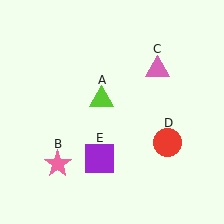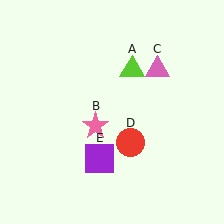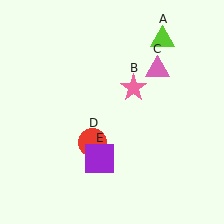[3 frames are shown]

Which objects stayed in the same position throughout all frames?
Pink triangle (object C) and purple square (object E) remained stationary.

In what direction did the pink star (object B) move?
The pink star (object B) moved up and to the right.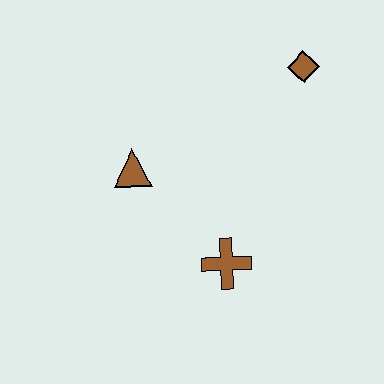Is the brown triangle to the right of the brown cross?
No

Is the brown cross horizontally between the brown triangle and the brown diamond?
Yes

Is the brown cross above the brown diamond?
No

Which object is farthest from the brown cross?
The brown diamond is farthest from the brown cross.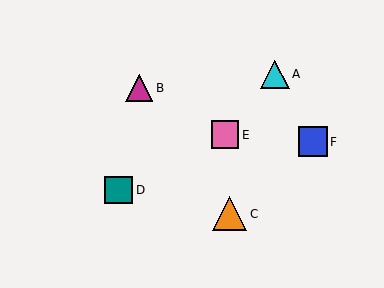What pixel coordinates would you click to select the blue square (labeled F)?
Click at (313, 142) to select the blue square F.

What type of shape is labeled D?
Shape D is a teal square.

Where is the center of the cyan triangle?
The center of the cyan triangle is at (275, 74).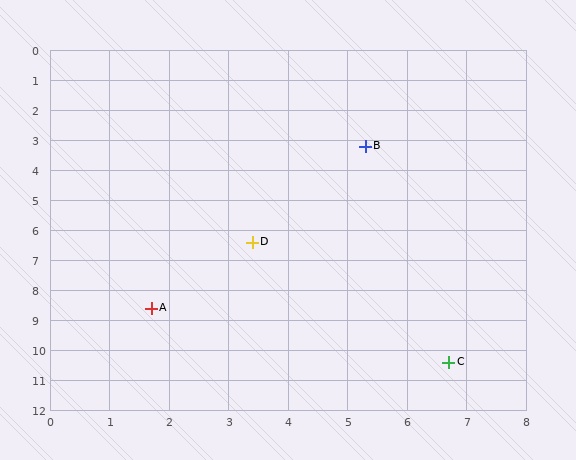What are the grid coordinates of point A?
Point A is at approximately (1.7, 8.6).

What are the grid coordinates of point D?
Point D is at approximately (3.4, 6.4).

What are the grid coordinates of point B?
Point B is at approximately (5.3, 3.2).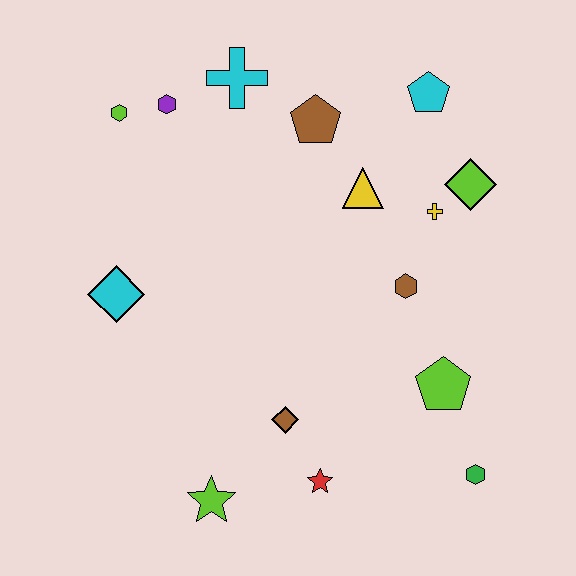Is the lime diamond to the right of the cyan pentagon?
Yes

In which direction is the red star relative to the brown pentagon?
The red star is below the brown pentagon.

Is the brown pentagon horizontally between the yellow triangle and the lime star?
Yes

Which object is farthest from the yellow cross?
The lime star is farthest from the yellow cross.